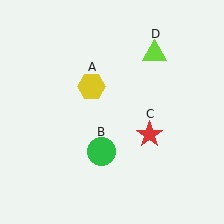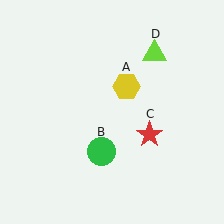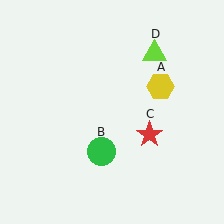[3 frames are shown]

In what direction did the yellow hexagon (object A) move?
The yellow hexagon (object A) moved right.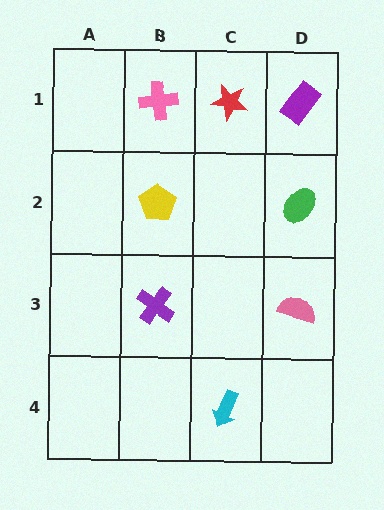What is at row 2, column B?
A yellow pentagon.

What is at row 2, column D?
A green ellipse.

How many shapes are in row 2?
2 shapes.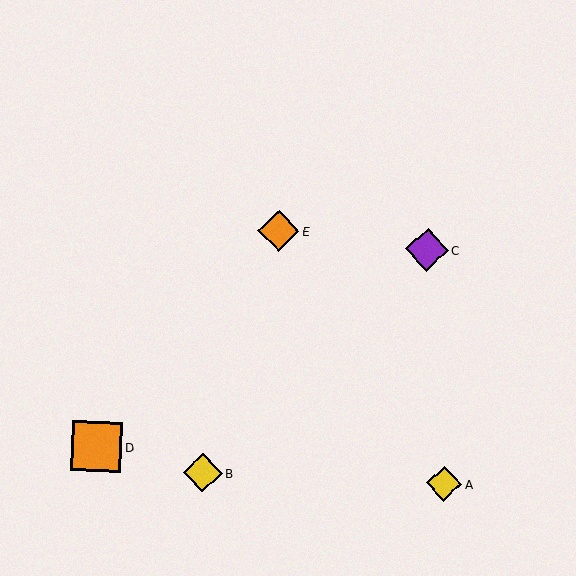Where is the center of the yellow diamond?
The center of the yellow diamond is at (444, 484).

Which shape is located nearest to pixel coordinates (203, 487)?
The yellow diamond (labeled B) at (203, 473) is nearest to that location.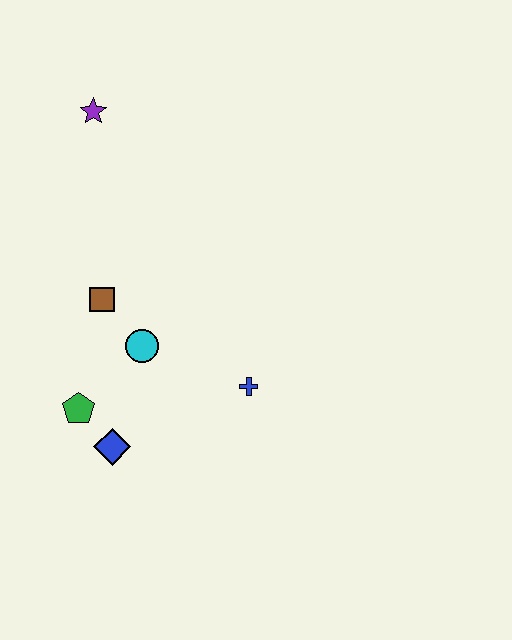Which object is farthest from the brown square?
The purple star is farthest from the brown square.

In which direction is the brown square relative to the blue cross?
The brown square is to the left of the blue cross.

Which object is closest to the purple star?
The brown square is closest to the purple star.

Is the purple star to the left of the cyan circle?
Yes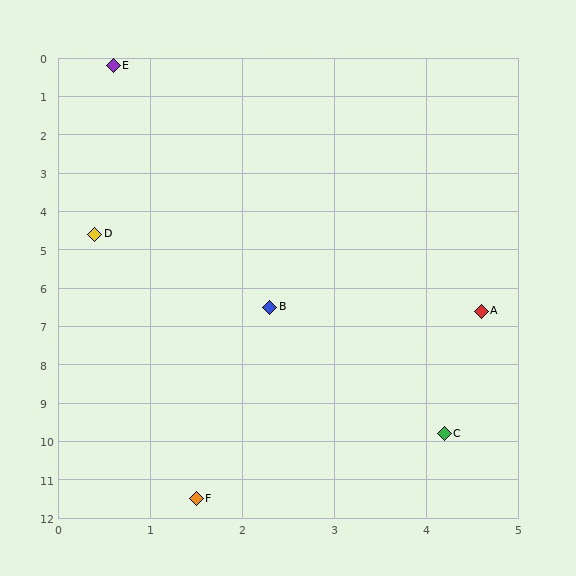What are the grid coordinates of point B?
Point B is at approximately (2.3, 6.5).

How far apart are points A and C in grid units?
Points A and C are about 3.2 grid units apart.